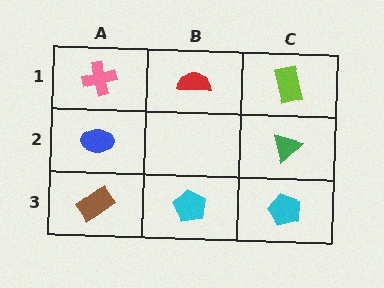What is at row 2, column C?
A green triangle.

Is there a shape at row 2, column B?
No, that cell is empty.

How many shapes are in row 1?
3 shapes.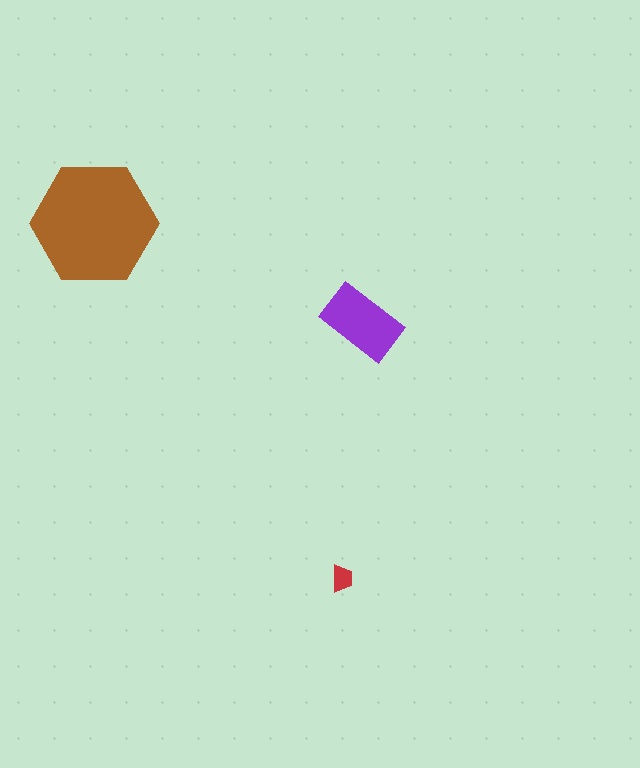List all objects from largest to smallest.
The brown hexagon, the purple rectangle, the red trapezoid.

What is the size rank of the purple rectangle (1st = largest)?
2nd.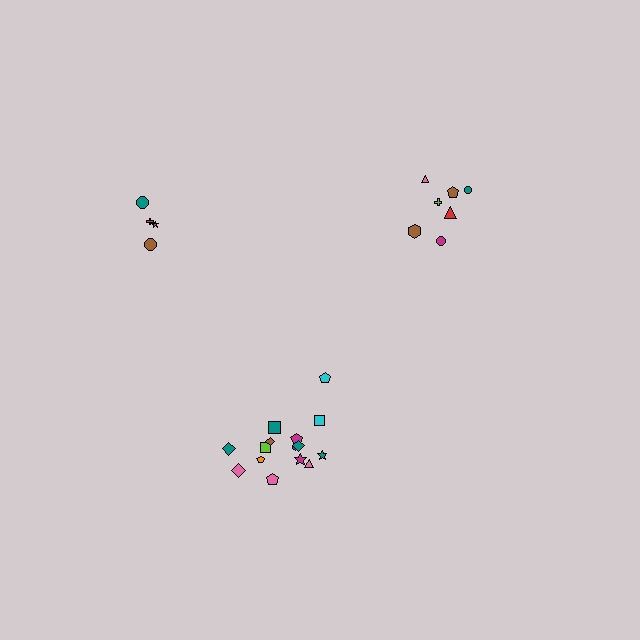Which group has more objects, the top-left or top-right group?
The top-right group.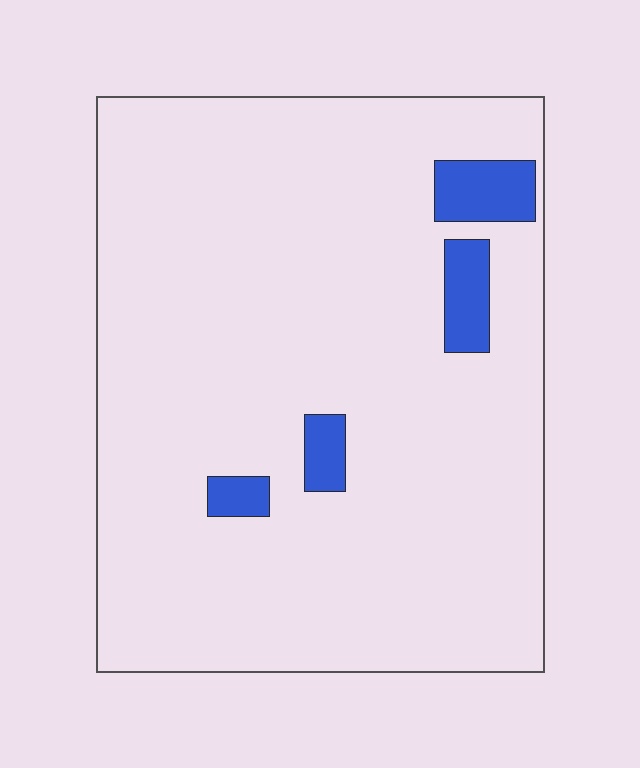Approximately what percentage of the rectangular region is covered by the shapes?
Approximately 5%.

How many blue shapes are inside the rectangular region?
4.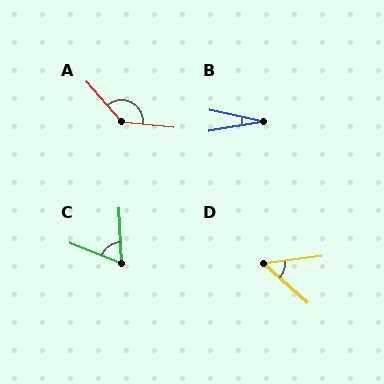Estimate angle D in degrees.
Approximately 49 degrees.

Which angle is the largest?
A, at approximately 137 degrees.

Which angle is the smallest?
B, at approximately 21 degrees.